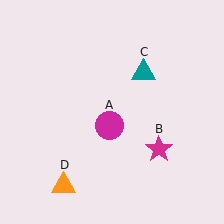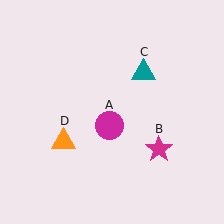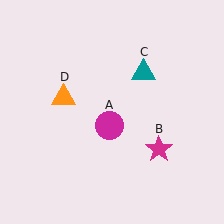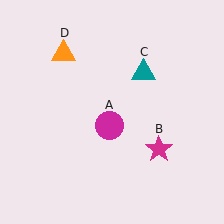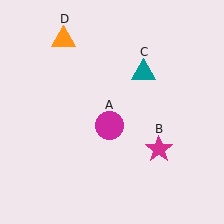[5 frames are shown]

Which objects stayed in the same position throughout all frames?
Magenta circle (object A) and magenta star (object B) and teal triangle (object C) remained stationary.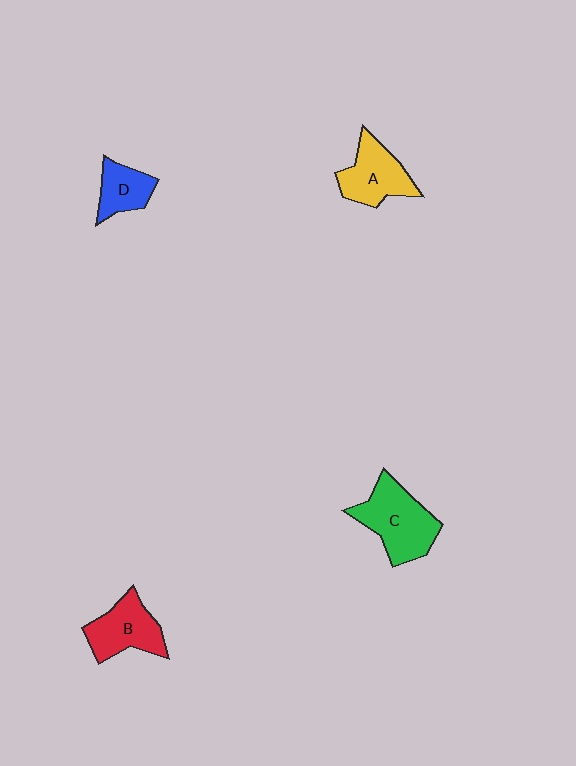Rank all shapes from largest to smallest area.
From largest to smallest: C (green), B (red), A (yellow), D (blue).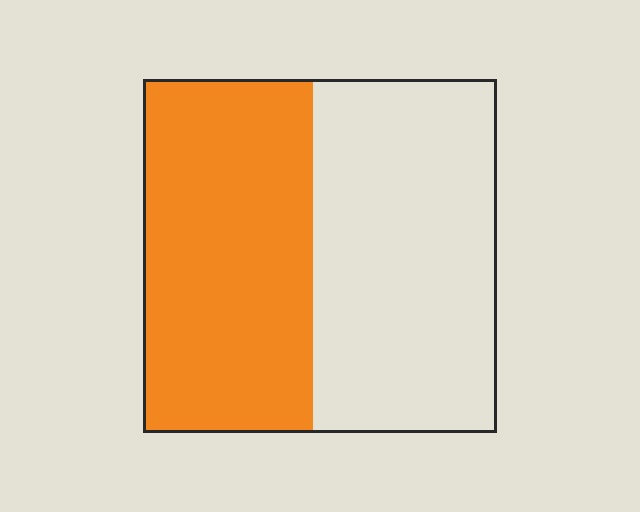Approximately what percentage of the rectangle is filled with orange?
Approximately 50%.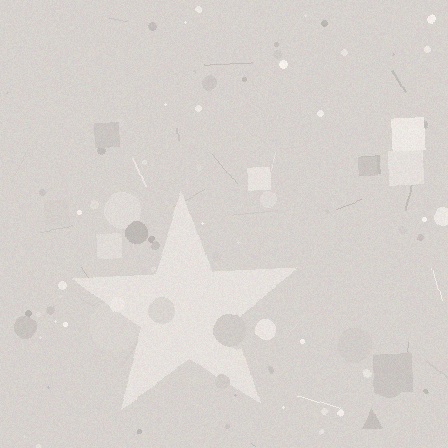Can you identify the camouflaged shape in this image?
The camouflaged shape is a star.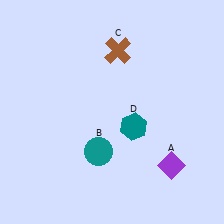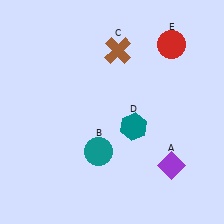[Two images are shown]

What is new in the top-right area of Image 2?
A red circle (E) was added in the top-right area of Image 2.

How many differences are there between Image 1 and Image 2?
There is 1 difference between the two images.